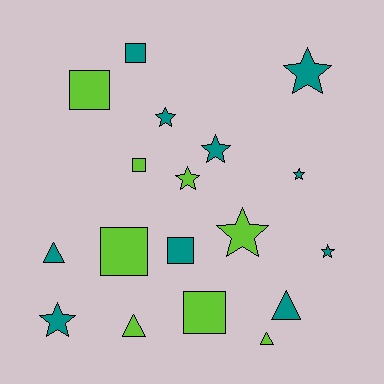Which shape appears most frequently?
Star, with 8 objects.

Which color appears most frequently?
Teal, with 10 objects.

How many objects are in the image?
There are 18 objects.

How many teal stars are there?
There are 6 teal stars.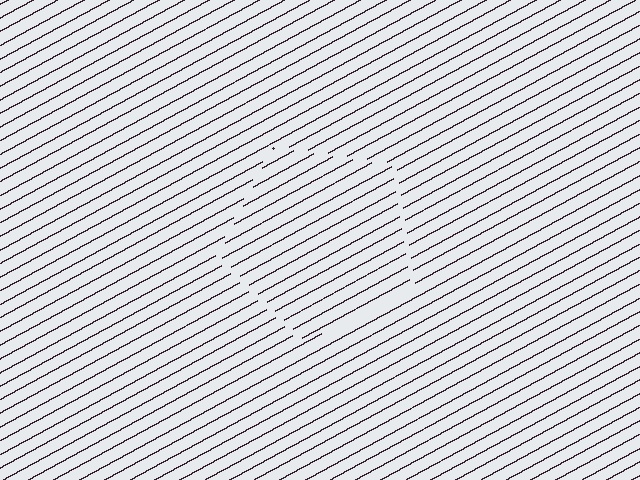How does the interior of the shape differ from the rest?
The interior of the shape contains the same grating, shifted by half a period — the contour is defined by the phase discontinuity where line-ends from the inner and outer gratings abut.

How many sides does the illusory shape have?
5 sides — the line-ends trace a pentagon.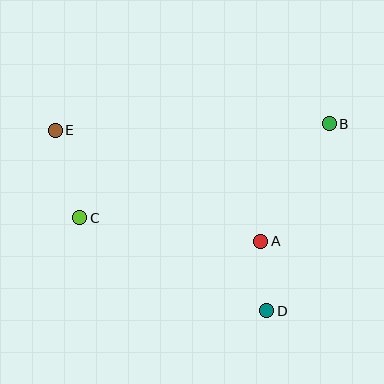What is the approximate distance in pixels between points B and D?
The distance between B and D is approximately 197 pixels.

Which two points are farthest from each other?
Points D and E are farthest from each other.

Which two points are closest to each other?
Points A and D are closest to each other.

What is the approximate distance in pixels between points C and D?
The distance between C and D is approximately 209 pixels.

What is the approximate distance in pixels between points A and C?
The distance between A and C is approximately 183 pixels.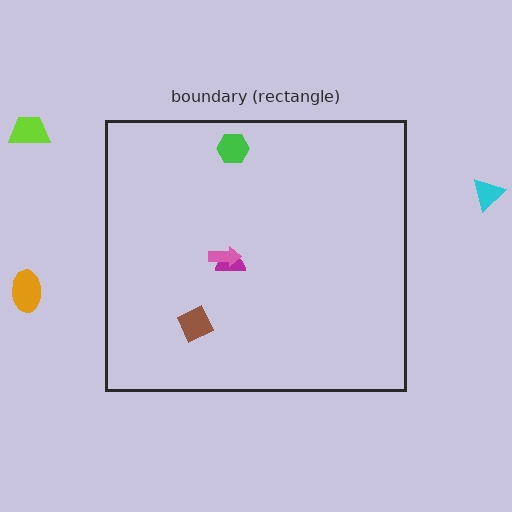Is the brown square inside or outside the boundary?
Inside.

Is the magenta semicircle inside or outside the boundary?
Inside.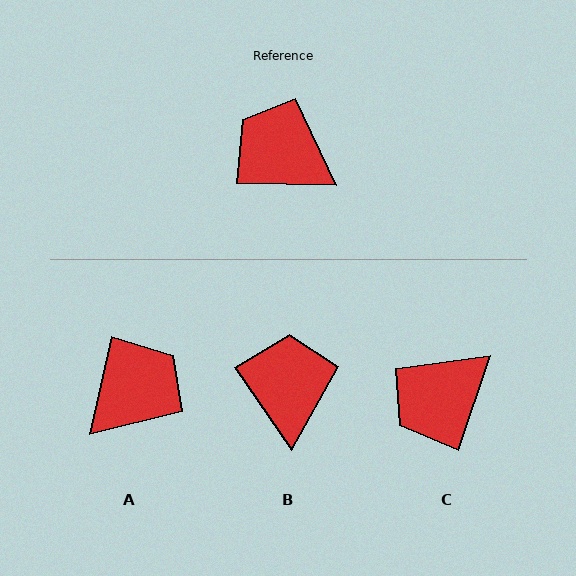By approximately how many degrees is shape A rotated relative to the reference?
Approximately 102 degrees clockwise.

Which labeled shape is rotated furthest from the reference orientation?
A, about 102 degrees away.